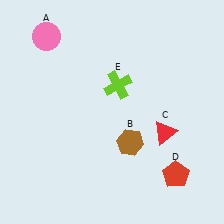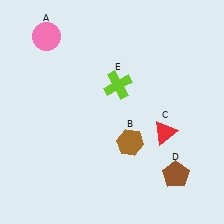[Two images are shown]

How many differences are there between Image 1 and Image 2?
There is 1 difference between the two images.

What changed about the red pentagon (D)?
In Image 1, D is red. In Image 2, it changed to brown.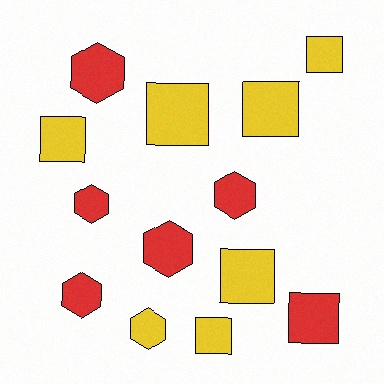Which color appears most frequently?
Yellow, with 7 objects.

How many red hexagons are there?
There are 5 red hexagons.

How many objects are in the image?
There are 13 objects.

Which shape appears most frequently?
Square, with 7 objects.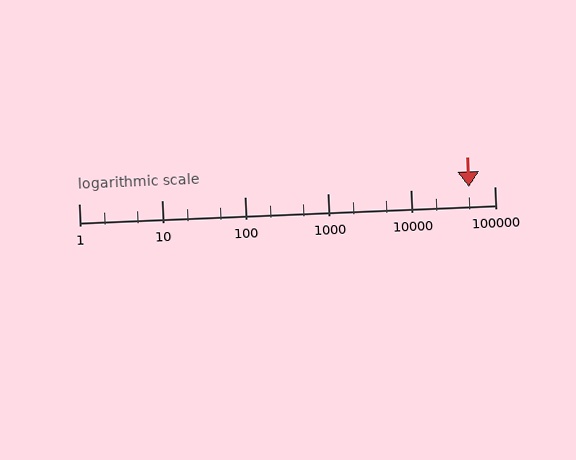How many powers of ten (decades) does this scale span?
The scale spans 5 decades, from 1 to 100000.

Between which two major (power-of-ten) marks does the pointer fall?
The pointer is between 10000 and 100000.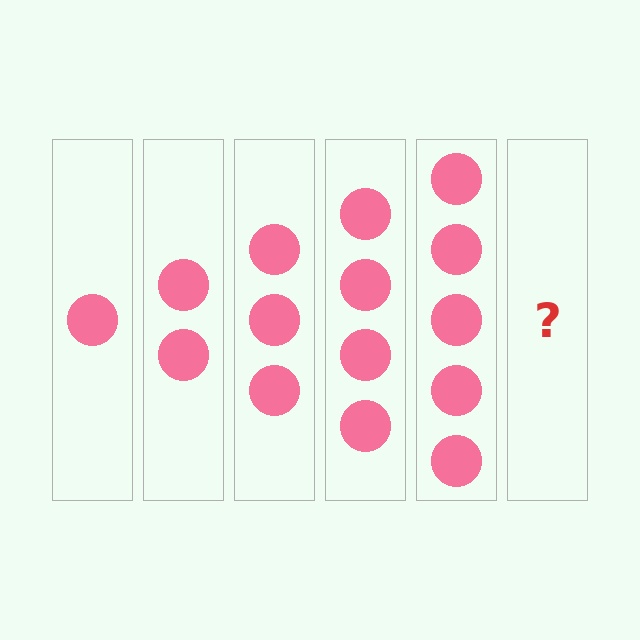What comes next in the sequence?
The next element should be 6 circles.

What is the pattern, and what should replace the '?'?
The pattern is that each step adds one more circle. The '?' should be 6 circles.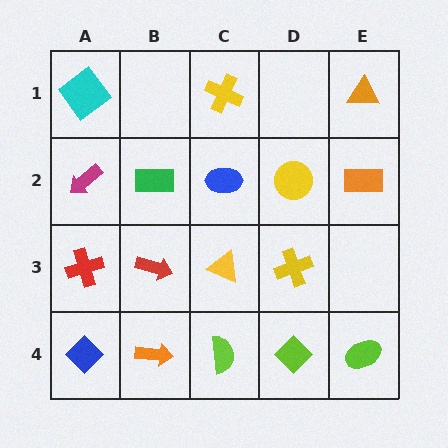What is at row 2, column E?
An orange rectangle.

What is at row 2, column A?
A magenta arrow.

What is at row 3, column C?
A yellow triangle.